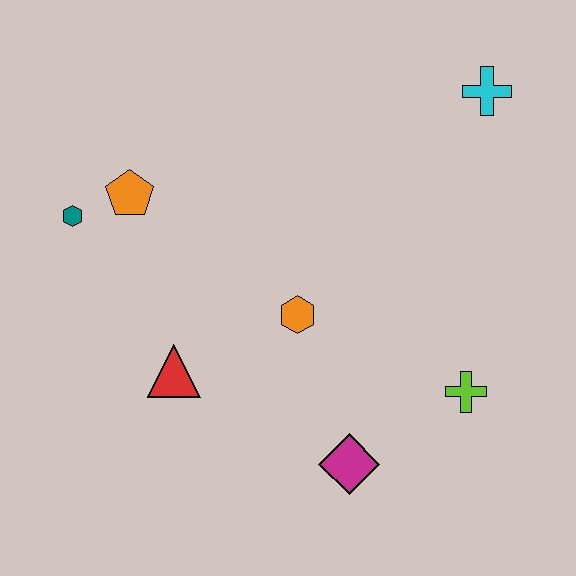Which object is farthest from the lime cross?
The teal hexagon is farthest from the lime cross.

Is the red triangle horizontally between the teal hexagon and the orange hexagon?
Yes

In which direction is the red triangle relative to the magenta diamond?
The red triangle is to the left of the magenta diamond.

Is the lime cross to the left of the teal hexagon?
No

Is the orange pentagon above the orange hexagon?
Yes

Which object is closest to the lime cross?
The magenta diamond is closest to the lime cross.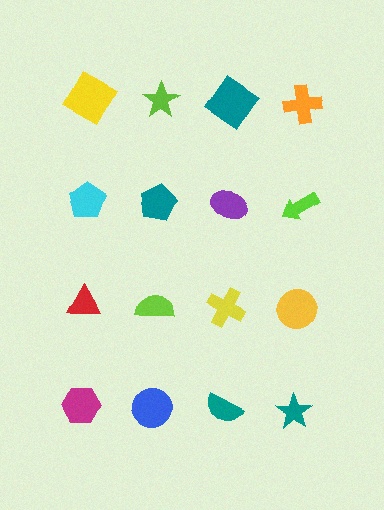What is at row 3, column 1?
A red triangle.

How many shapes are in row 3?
4 shapes.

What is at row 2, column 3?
A purple ellipse.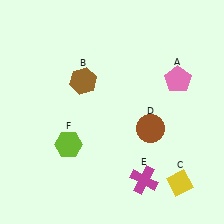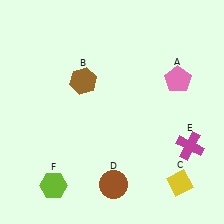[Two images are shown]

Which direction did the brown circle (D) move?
The brown circle (D) moved down.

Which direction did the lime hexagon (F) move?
The lime hexagon (F) moved down.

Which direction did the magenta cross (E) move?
The magenta cross (E) moved right.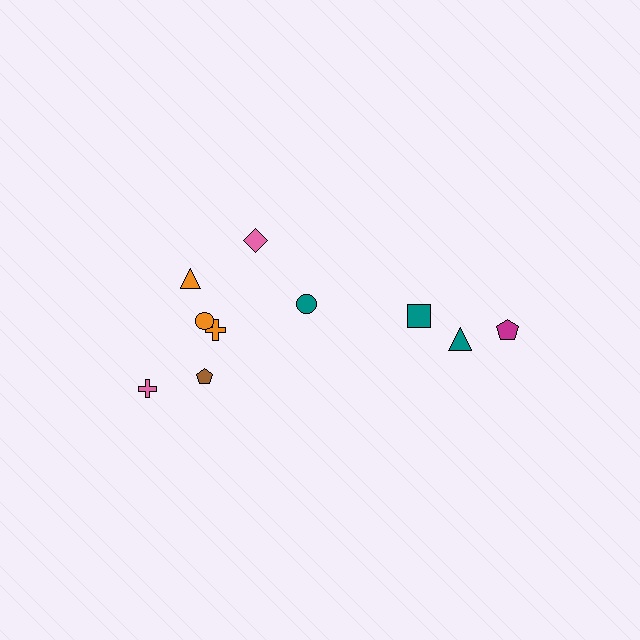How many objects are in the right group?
There are 3 objects.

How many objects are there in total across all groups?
There are 10 objects.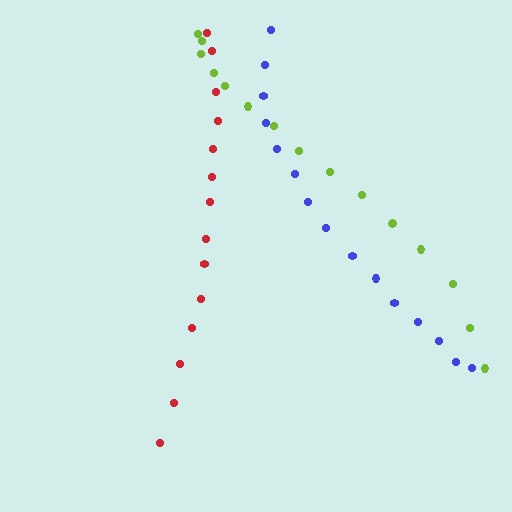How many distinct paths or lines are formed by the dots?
There are 3 distinct paths.